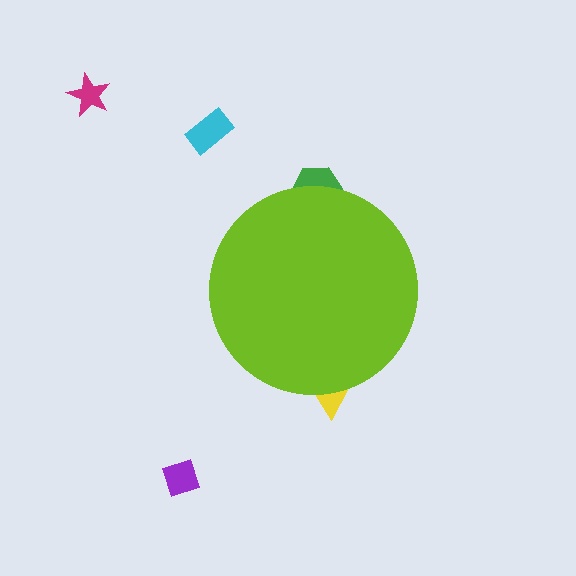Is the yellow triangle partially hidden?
Yes, the yellow triangle is partially hidden behind the lime circle.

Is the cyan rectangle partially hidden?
No, the cyan rectangle is fully visible.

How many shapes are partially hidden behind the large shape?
2 shapes are partially hidden.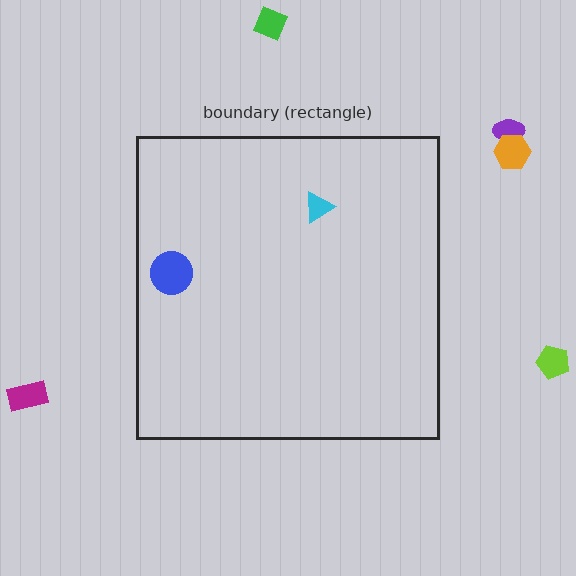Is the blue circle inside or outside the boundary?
Inside.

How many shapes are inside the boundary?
2 inside, 5 outside.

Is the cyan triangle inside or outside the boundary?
Inside.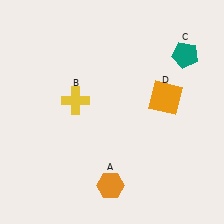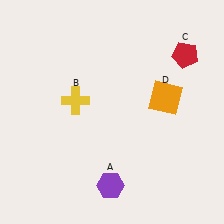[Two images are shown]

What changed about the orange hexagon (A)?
In Image 1, A is orange. In Image 2, it changed to purple.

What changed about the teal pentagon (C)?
In Image 1, C is teal. In Image 2, it changed to red.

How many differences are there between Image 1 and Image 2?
There are 2 differences between the two images.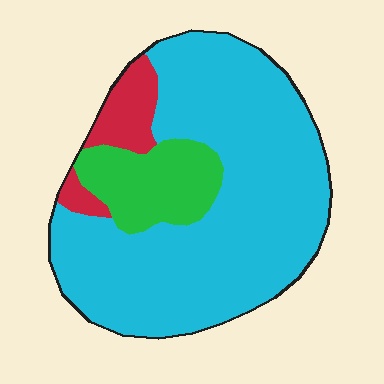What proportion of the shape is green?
Green takes up about one sixth (1/6) of the shape.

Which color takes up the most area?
Cyan, at roughly 75%.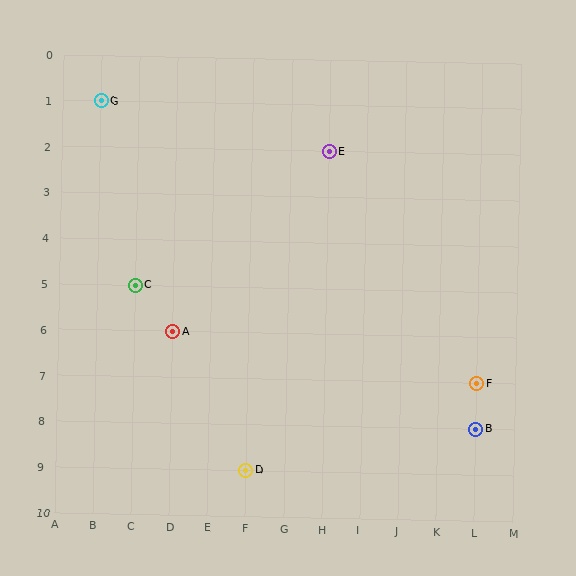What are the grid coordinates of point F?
Point F is at grid coordinates (L, 7).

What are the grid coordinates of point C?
Point C is at grid coordinates (C, 5).